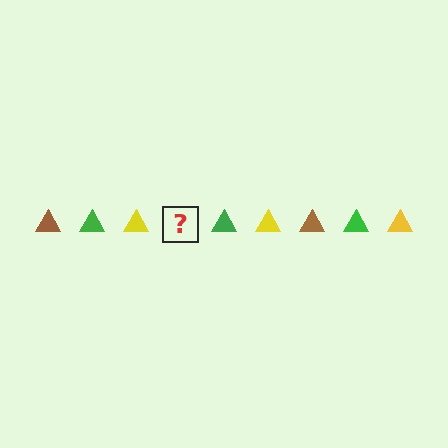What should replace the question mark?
The question mark should be replaced with a brown triangle.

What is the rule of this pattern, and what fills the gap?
The rule is that the pattern cycles through brown, green, yellow triangles. The gap should be filled with a brown triangle.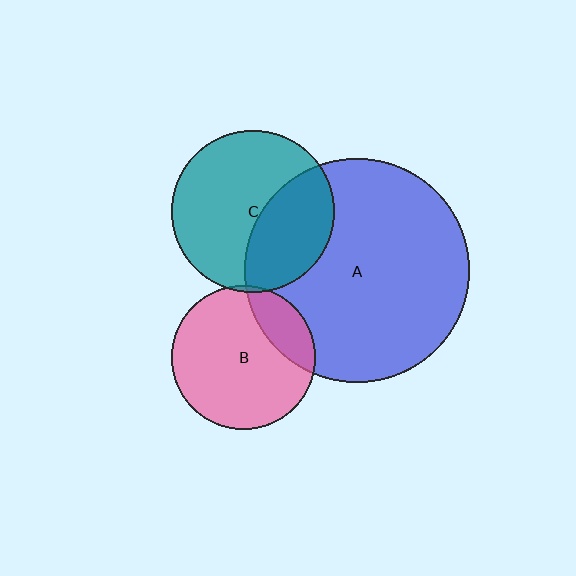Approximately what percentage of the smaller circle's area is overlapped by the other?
Approximately 5%.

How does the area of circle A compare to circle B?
Approximately 2.4 times.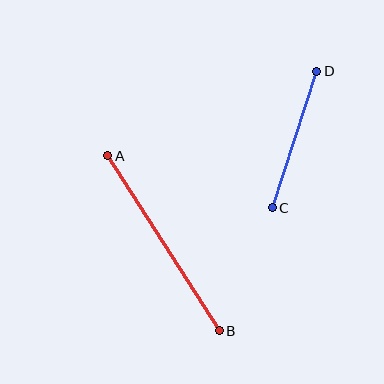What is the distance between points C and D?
The distance is approximately 144 pixels.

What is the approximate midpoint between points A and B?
The midpoint is at approximately (164, 243) pixels.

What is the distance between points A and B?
The distance is approximately 208 pixels.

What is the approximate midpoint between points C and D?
The midpoint is at approximately (294, 139) pixels.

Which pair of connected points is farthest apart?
Points A and B are farthest apart.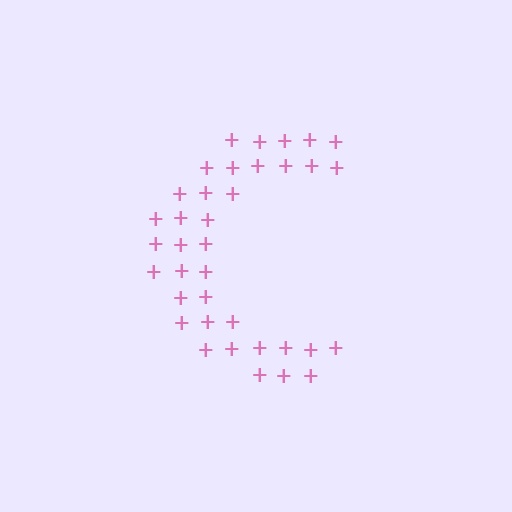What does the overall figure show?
The overall figure shows the letter C.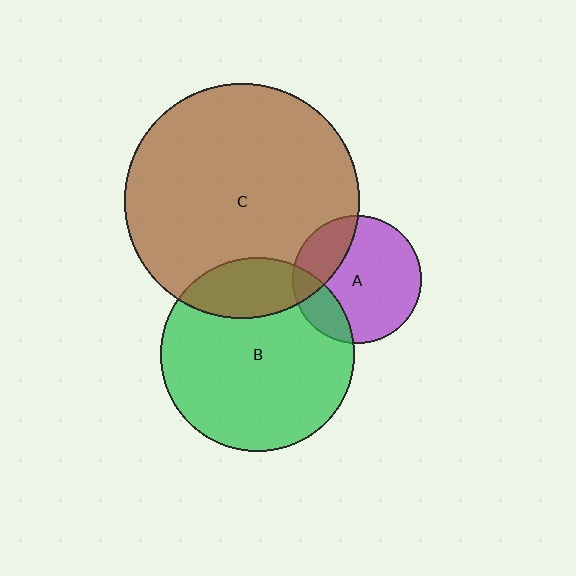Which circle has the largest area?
Circle C (brown).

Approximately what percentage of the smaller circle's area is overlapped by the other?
Approximately 25%.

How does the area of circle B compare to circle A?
Approximately 2.3 times.